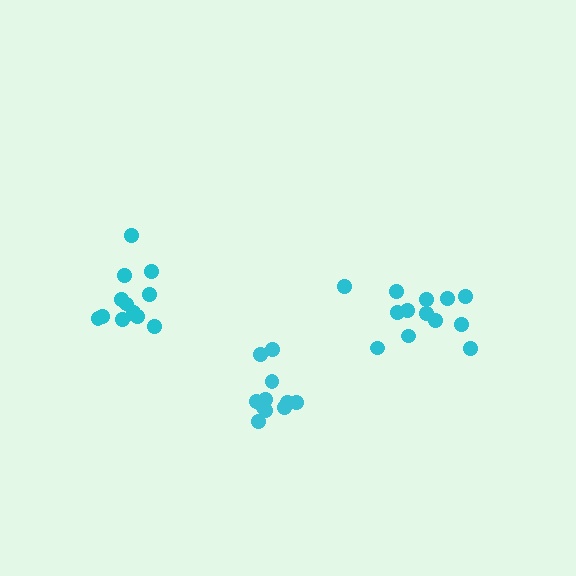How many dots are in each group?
Group 1: 11 dots, Group 2: 13 dots, Group 3: 13 dots (37 total).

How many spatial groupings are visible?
There are 3 spatial groupings.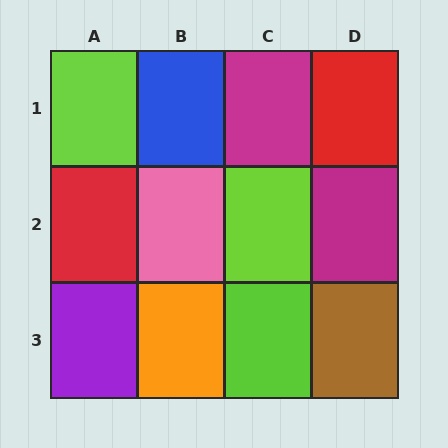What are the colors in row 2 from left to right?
Red, pink, lime, magenta.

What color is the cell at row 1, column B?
Blue.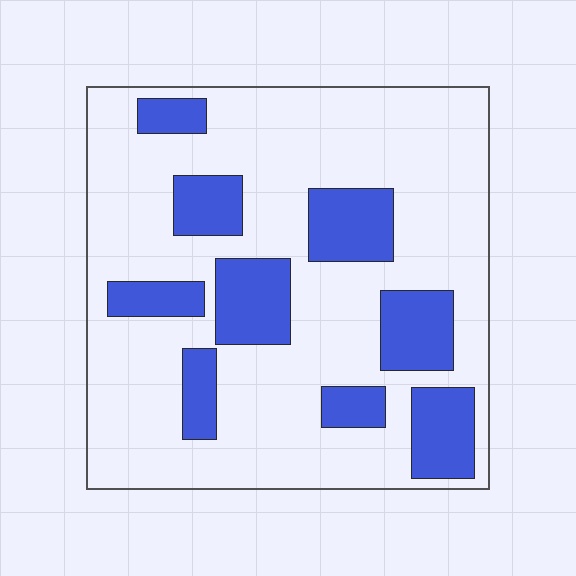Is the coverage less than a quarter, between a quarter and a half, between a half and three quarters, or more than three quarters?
Between a quarter and a half.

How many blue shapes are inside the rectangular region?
9.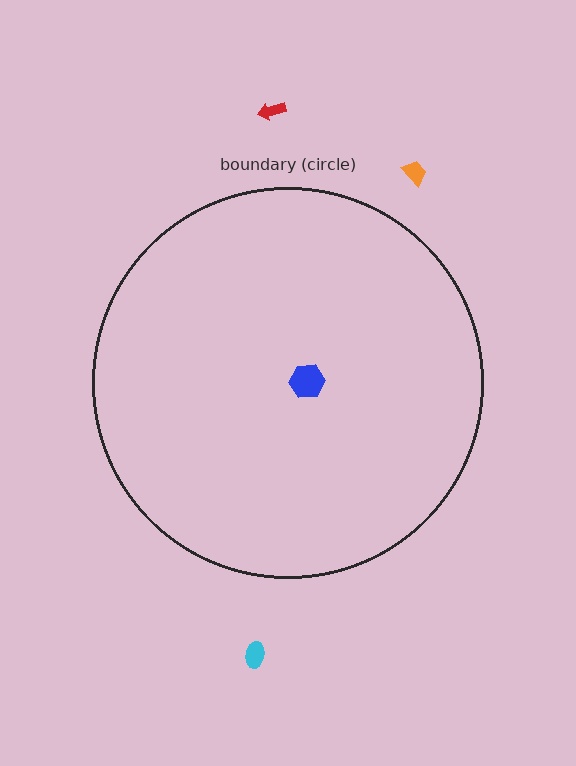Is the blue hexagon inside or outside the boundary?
Inside.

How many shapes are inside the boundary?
1 inside, 3 outside.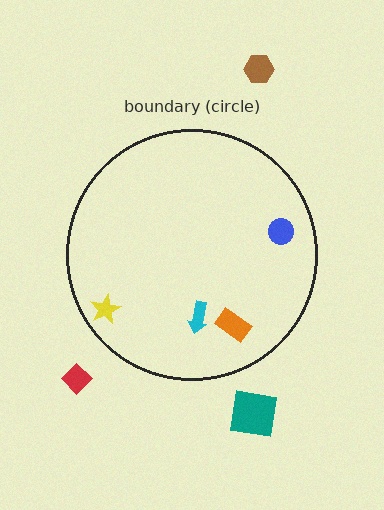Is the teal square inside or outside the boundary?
Outside.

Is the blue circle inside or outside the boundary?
Inside.